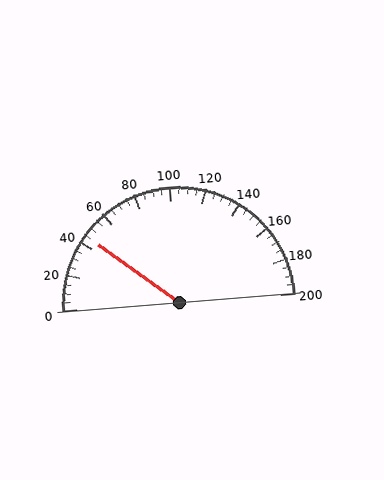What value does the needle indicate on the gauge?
The needle indicates approximately 45.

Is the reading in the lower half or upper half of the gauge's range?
The reading is in the lower half of the range (0 to 200).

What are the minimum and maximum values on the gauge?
The gauge ranges from 0 to 200.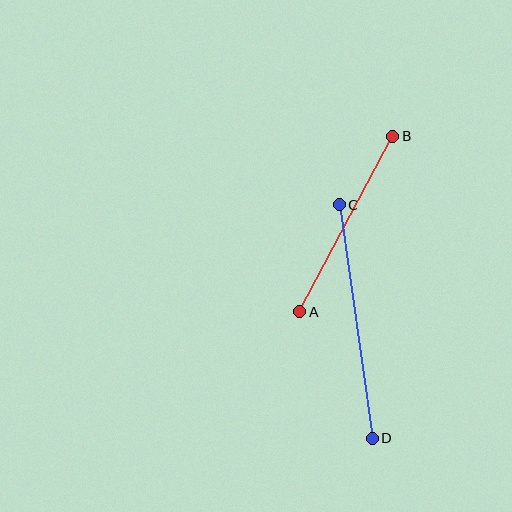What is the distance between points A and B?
The distance is approximately 199 pixels.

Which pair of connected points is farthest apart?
Points C and D are farthest apart.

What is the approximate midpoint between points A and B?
The midpoint is at approximately (346, 224) pixels.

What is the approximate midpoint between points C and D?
The midpoint is at approximately (356, 321) pixels.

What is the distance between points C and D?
The distance is approximately 236 pixels.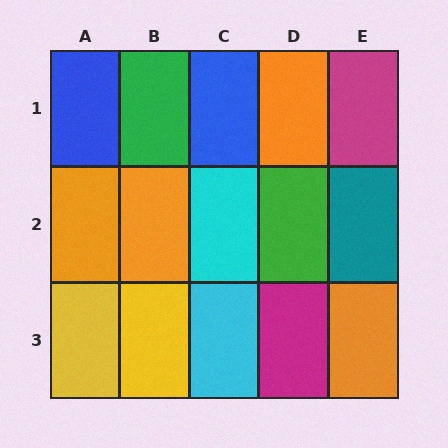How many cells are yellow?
2 cells are yellow.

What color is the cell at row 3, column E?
Orange.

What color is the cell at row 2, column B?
Orange.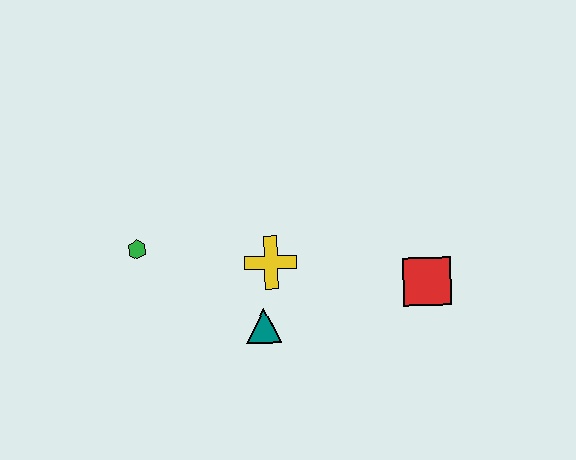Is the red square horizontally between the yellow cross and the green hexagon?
No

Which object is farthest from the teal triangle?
The red square is farthest from the teal triangle.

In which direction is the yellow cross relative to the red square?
The yellow cross is to the left of the red square.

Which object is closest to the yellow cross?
The teal triangle is closest to the yellow cross.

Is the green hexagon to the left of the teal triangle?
Yes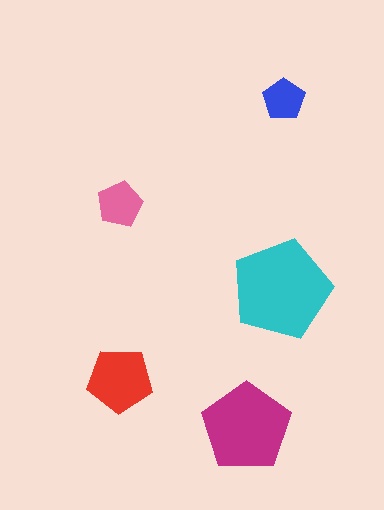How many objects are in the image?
There are 5 objects in the image.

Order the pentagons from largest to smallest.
the cyan one, the magenta one, the red one, the pink one, the blue one.